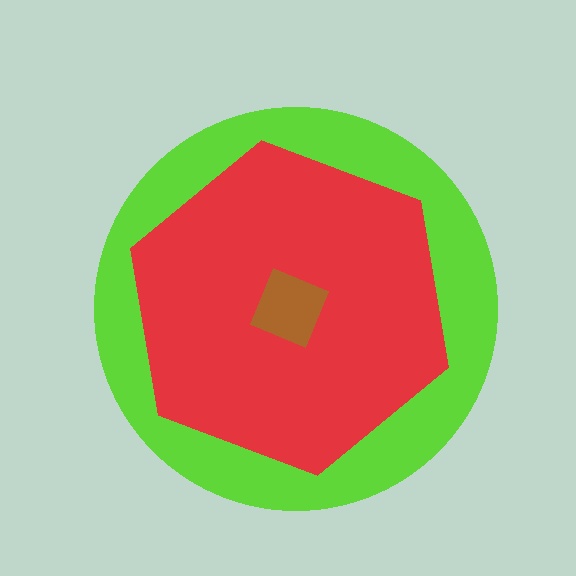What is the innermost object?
The brown diamond.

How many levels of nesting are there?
3.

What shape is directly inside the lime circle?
The red hexagon.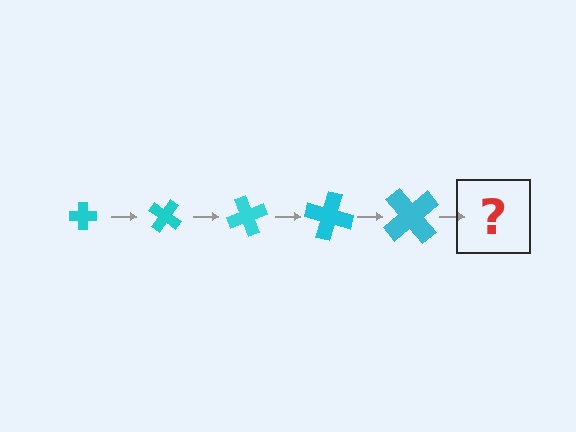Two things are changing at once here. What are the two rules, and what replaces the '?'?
The two rules are that the cross grows larger each step and it rotates 35 degrees each step. The '?' should be a cross, larger than the previous one and rotated 175 degrees from the start.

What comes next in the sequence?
The next element should be a cross, larger than the previous one and rotated 175 degrees from the start.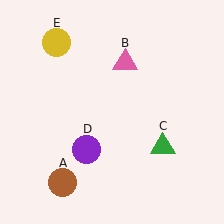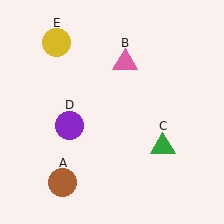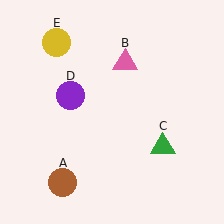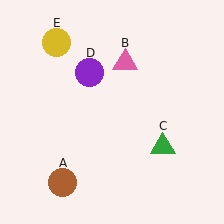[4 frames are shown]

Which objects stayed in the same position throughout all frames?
Brown circle (object A) and pink triangle (object B) and green triangle (object C) and yellow circle (object E) remained stationary.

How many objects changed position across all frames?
1 object changed position: purple circle (object D).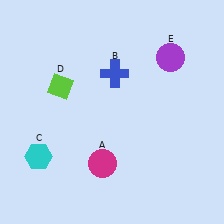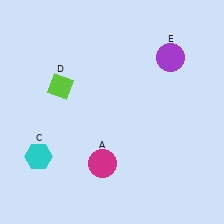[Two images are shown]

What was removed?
The blue cross (B) was removed in Image 2.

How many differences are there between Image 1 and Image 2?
There is 1 difference between the two images.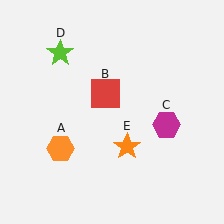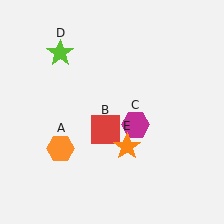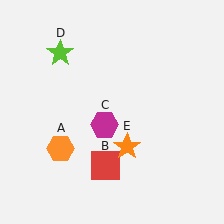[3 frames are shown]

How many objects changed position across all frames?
2 objects changed position: red square (object B), magenta hexagon (object C).